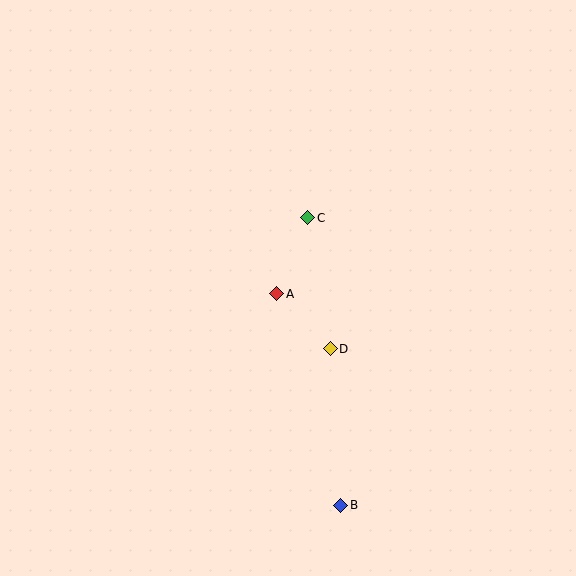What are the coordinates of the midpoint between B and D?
The midpoint between B and D is at (335, 427).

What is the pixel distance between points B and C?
The distance between B and C is 289 pixels.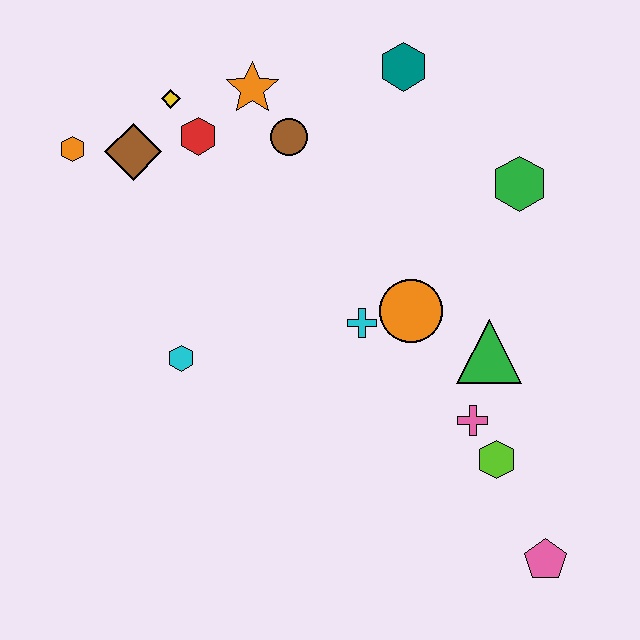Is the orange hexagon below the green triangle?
No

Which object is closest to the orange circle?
The cyan cross is closest to the orange circle.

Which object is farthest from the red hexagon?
The pink pentagon is farthest from the red hexagon.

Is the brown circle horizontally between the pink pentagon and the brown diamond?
Yes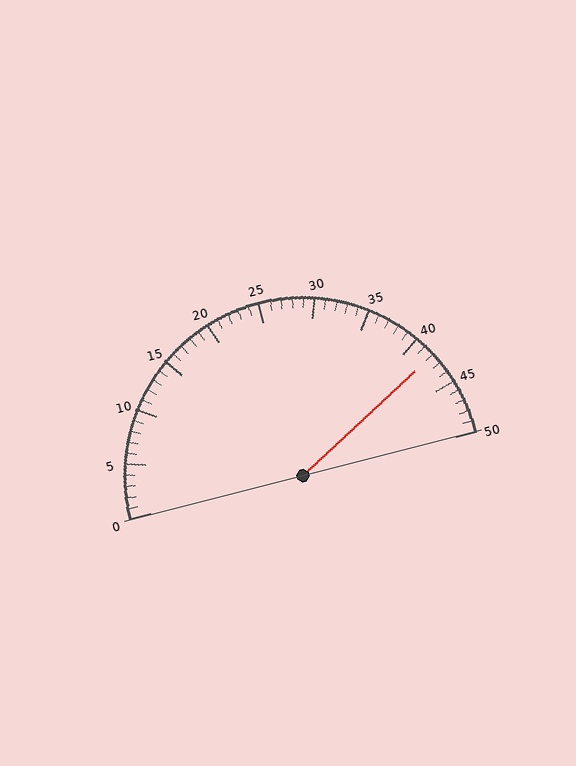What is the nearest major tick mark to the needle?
The nearest major tick mark is 40.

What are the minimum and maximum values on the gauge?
The gauge ranges from 0 to 50.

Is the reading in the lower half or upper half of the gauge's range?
The reading is in the upper half of the range (0 to 50).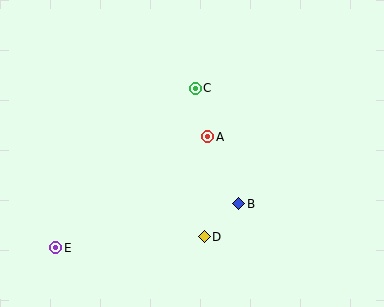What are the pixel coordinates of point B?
Point B is at (239, 204).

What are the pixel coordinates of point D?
Point D is at (204, 237).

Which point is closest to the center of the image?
Point A at (208, 137) is closest to the center.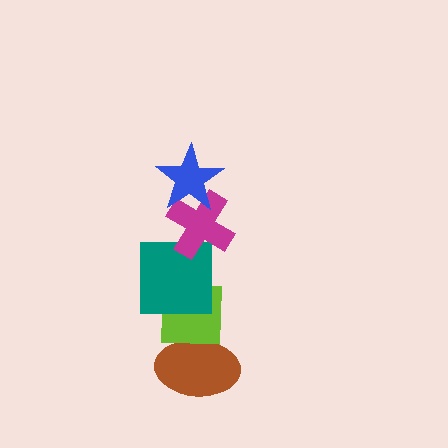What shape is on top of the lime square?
The teal square is on top of the lime square.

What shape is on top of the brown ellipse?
The lime square is on top of the brown ellipse.